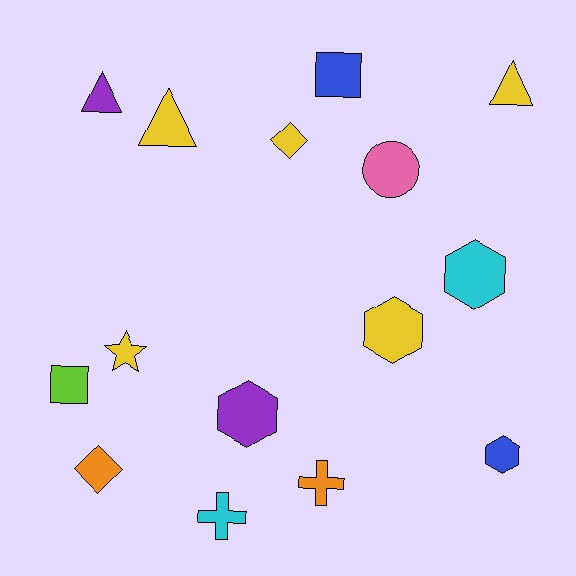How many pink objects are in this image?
There is 1 pink object.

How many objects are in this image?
There are 15 objects.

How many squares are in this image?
There are 2 squares.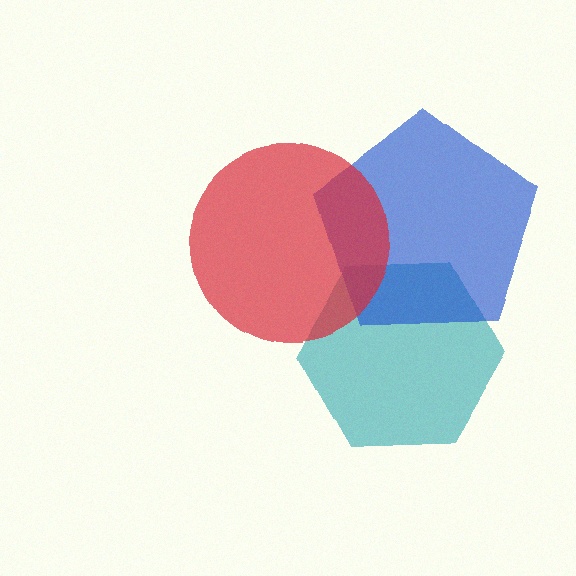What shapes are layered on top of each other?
The layered shapes are: a teal hexagon, a blue pentagon, a red circle.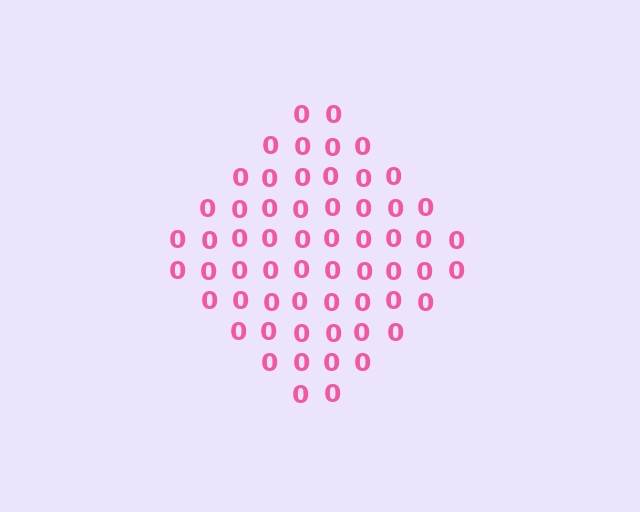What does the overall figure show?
The overall figure shows a diamond.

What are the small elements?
The small elements are digit 0's.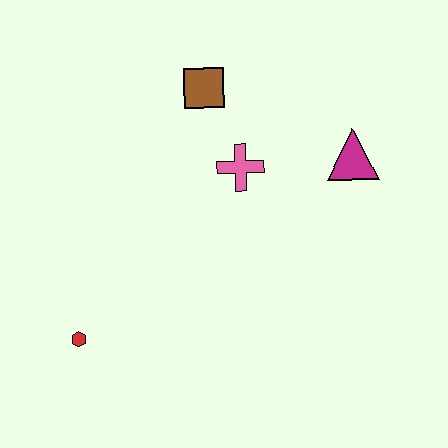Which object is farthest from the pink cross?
The red hexagon is farthest from the pink cross.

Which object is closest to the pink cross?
The brown square is closest to the pink cross.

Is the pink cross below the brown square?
Yes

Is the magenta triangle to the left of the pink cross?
No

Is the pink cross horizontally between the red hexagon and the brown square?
No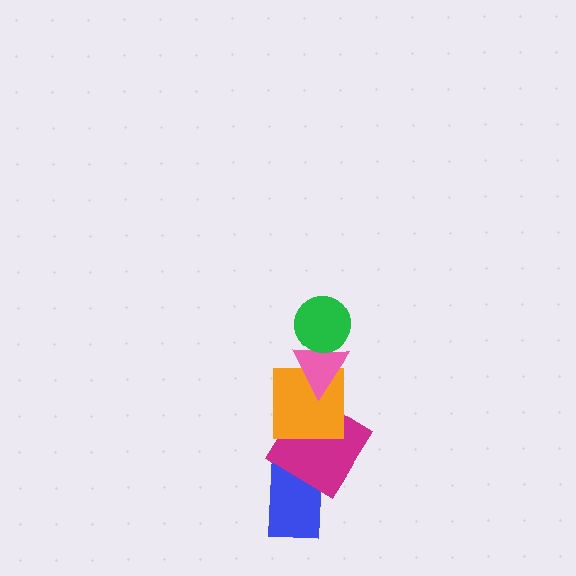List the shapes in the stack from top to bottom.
From top to bottom: the green circle, the pink triangle, the orange square, the magenta diamond, the blue rectangle.